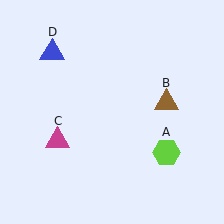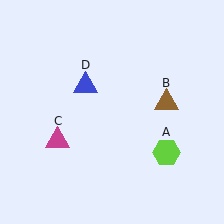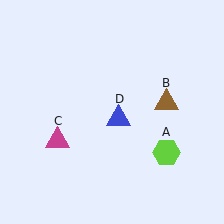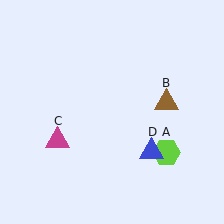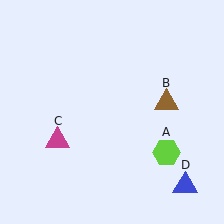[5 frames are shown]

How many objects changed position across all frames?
1 object changed position: blue triangle (object D).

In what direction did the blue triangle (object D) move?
The blue triangle (object D) moved down and to the right.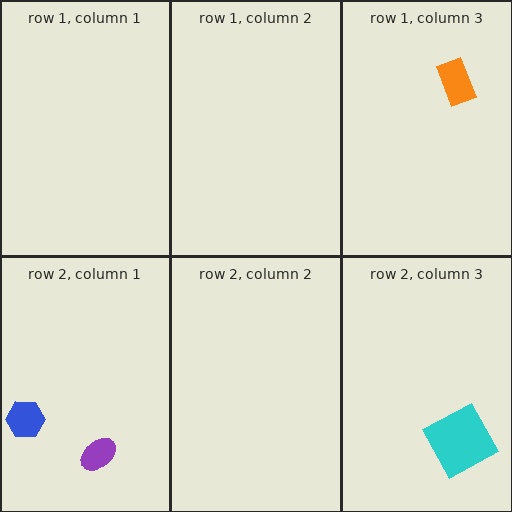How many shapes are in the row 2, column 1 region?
2.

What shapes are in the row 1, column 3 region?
The orange rectangle.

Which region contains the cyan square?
The row 2, column 3 region.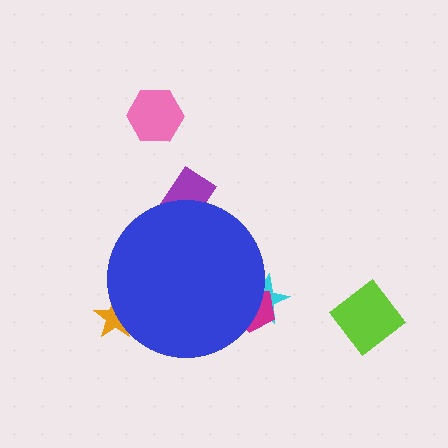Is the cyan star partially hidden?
Yes, the cyan star is partially hidden behind the blue circle.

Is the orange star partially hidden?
Yes, the orange star is partially hidden behind the blue circle.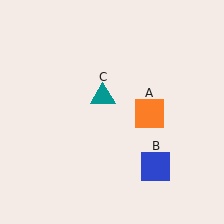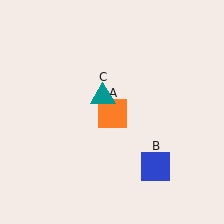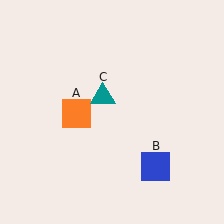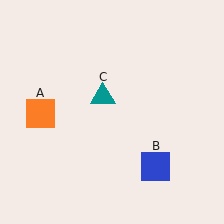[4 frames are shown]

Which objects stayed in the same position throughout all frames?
Blue square (object B) and teal triangle (object C) remained stationary.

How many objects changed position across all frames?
1 object changed position: orange square (object A).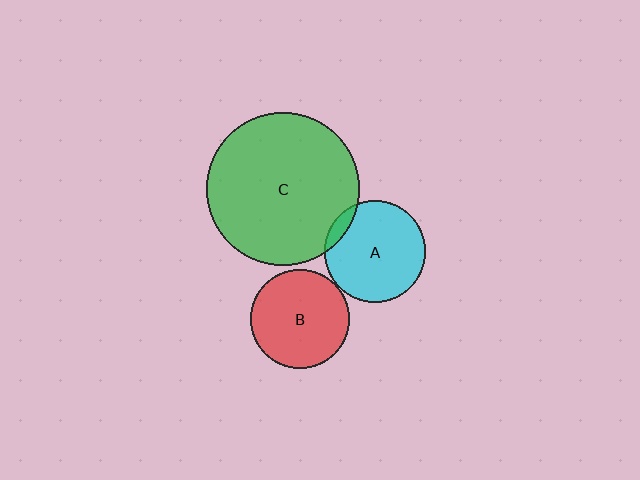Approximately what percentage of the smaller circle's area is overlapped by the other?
Approximately 10%.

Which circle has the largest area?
Circle C (green).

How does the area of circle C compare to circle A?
Approximately 2.3 times.